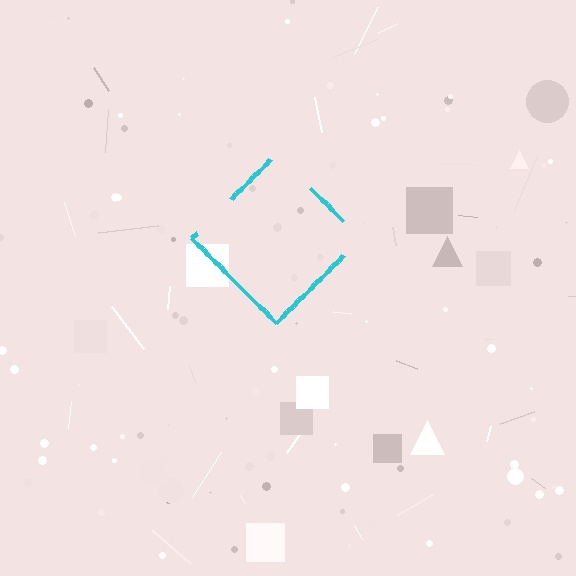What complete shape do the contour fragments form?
The contour fragments form a diamond.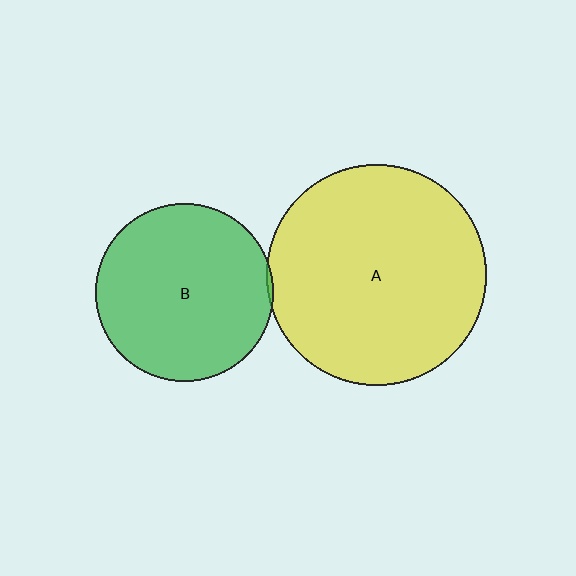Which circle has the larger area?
Circle A (yellow).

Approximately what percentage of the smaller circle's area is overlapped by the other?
Approximately 5%.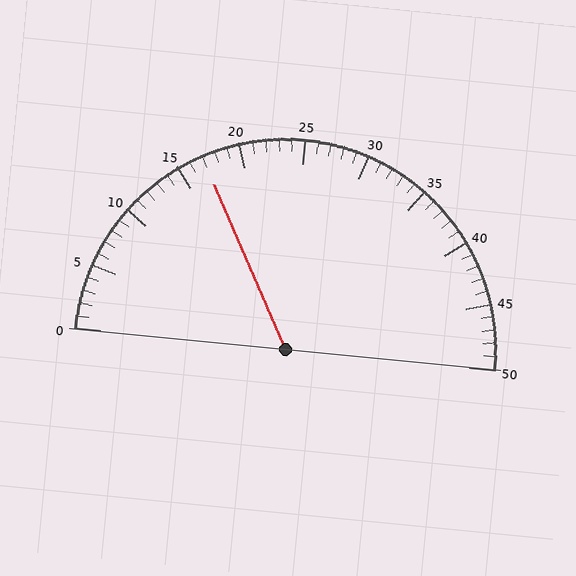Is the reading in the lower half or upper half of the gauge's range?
The reading is in the lower half of the range (0 to 50).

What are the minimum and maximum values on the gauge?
The gauge ranges from 0 to 50.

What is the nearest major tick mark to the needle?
The nearest major tick mark is 15.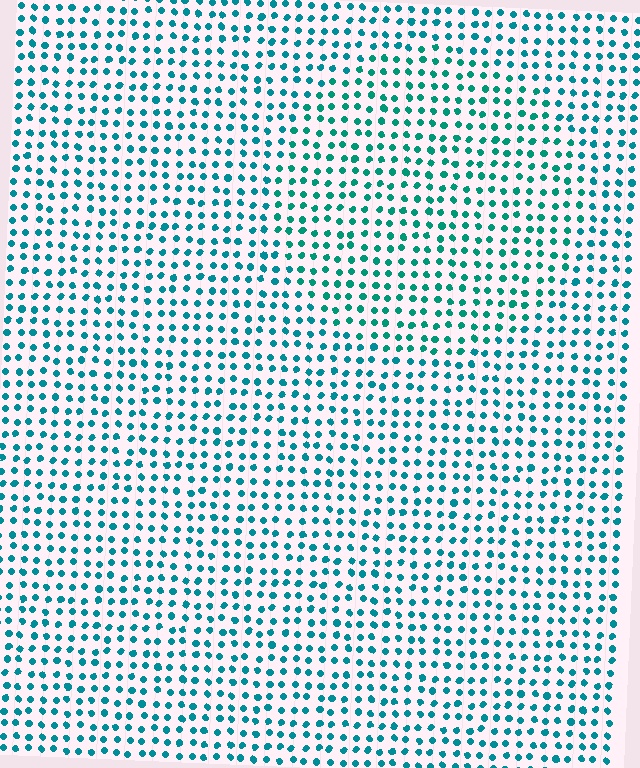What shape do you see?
I see a circle.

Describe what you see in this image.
The image is filled with small teal elements in a uniform arrangement. A circle-shaped region is visible where the elements are tinted to a slightly different hue, forming a subtle color boundary.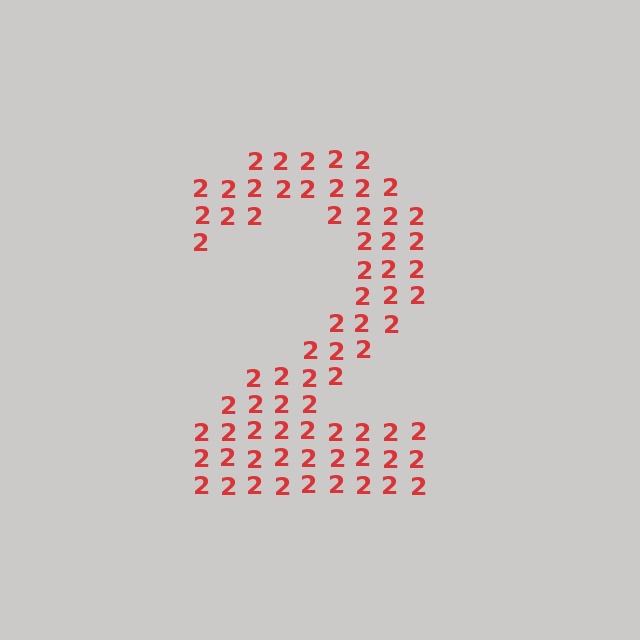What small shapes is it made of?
It is made of small digit 2's.